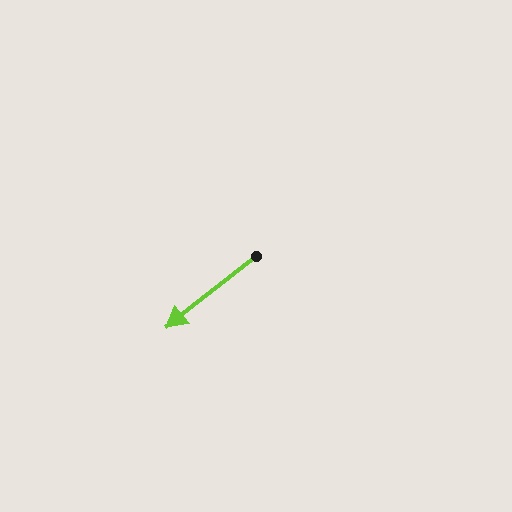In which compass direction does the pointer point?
Southwest.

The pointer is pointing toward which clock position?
Roughly 8 o'clock.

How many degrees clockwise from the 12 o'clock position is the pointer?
Approximately 231 degrees.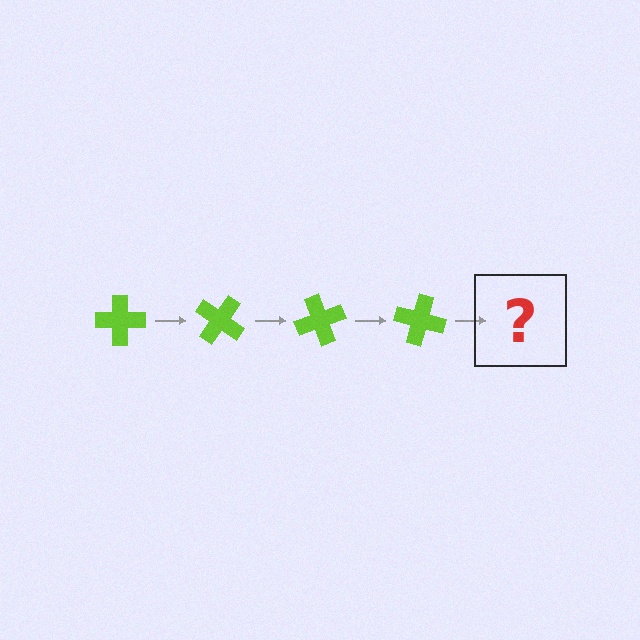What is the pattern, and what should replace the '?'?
The pattern is that the cross rotates 35 degrees each step. The '?' should be a lime cross rotated 140 degrees.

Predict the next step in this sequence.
The next step is a lime cross rotated 140 degrees.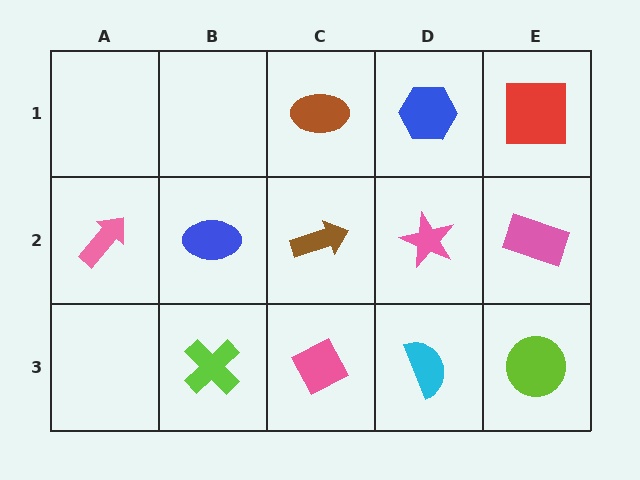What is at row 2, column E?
A pink rectangle.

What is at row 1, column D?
A blue hexagon.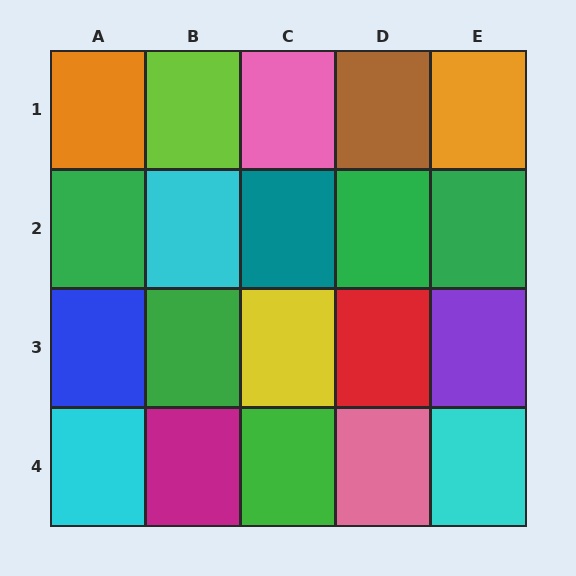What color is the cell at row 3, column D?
Red.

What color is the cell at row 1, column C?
Pink.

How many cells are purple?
1 cell is purple.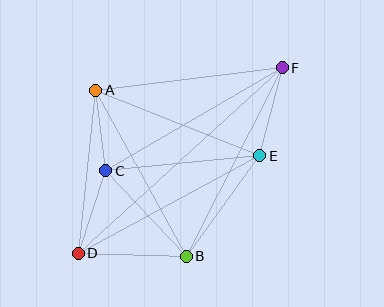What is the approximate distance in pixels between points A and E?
The distance between A and E is approximately 177 pixels.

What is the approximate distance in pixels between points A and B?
The distance between A and B is approximately 190 pixels.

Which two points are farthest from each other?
Points D and F are farthest from each other.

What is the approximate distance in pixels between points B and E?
The distance between B and E is approximately 125 pixels.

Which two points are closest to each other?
Points A and C are closest to each other.